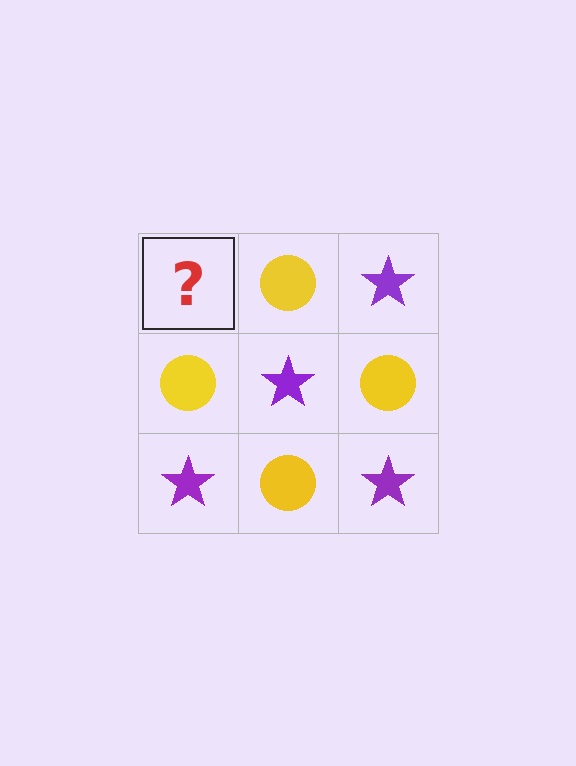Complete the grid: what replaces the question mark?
The question mark should be replaced with a purple star.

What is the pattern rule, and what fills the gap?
The rule is that it alternates purple star and yellow circle in a checkerboard pattern. The gap should be filled with a purple star.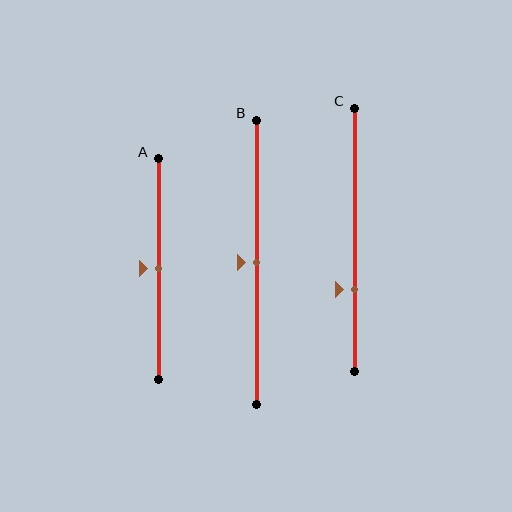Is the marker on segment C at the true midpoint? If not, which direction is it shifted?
No, the marker on segment C is shifted downward by about 19% of the segment length.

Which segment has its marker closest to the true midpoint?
Segment A has its marker closest to the true midpoint.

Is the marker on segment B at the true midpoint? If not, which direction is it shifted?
Yes, the marker on segment B is at the true midpoint.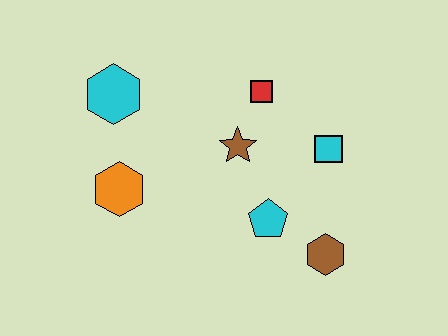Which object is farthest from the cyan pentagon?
The cyan hexagon is farthest from the cyan pentagon.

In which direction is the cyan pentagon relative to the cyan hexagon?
The cyan pentagon is to the right of the cyan hexagon.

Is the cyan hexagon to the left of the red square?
Yes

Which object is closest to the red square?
The brown star is closest to the red square.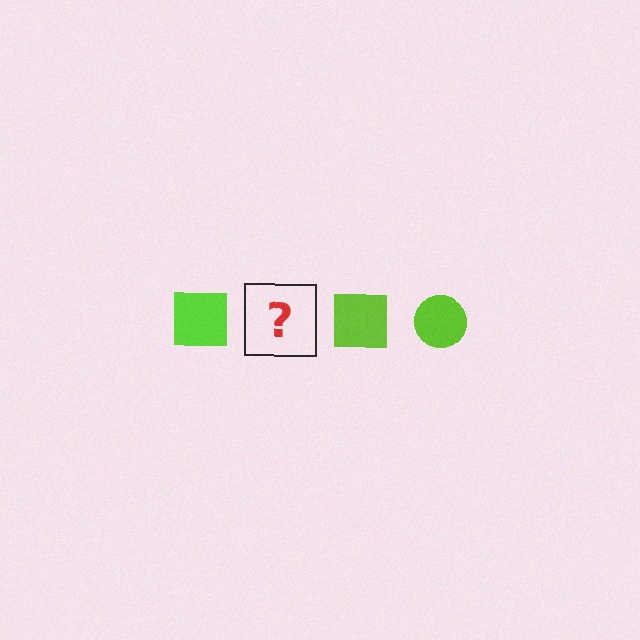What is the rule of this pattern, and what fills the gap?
The rule is that the pattern cycles through square, circle shapes in lime. The gap should be filled with a lime circle.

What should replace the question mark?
The question mark should be replaced with a lime circle.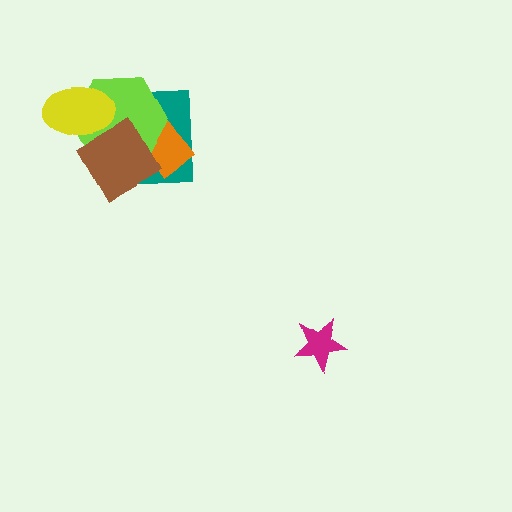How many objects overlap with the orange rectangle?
3 objects overlap with the orange rectangle.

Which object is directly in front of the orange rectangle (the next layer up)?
The lime hexagon is directly in front of the orange rectangle.